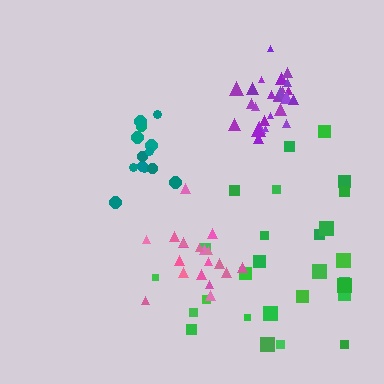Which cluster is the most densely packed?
Purple.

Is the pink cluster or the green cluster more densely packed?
Pink.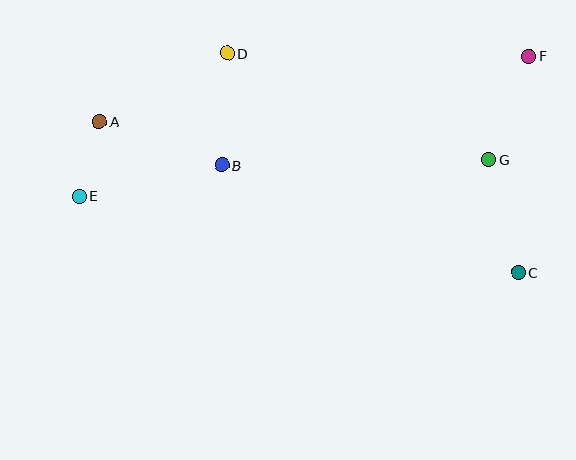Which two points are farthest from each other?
Points E and F are farthest from each other.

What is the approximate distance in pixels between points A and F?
The distance between A and F is approximately 435 pixels.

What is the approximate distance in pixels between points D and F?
The distance between D and F is approximately 301 pixels.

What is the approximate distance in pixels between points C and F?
The distance between C and F is approximately 217 pixels.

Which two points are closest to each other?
Points A and E are closest to each other.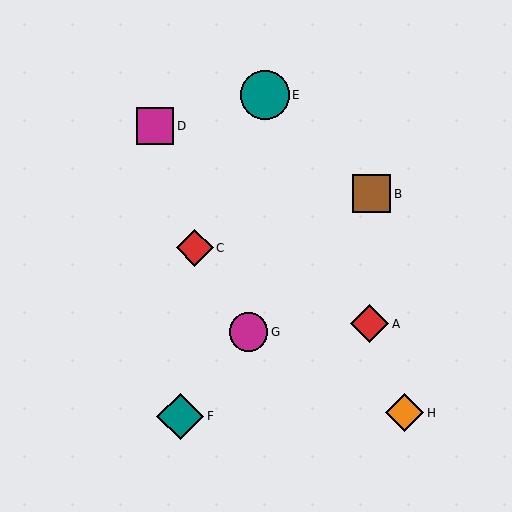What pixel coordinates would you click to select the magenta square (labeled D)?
Click at (155, 126) to select the magenta square D.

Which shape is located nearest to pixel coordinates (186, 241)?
The red diamond (labeled C) at (195, 248) is nearest to that location.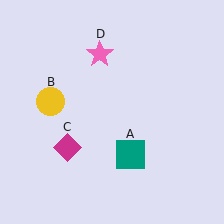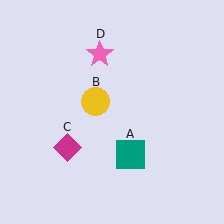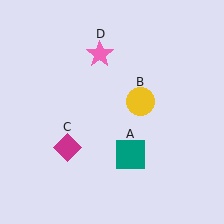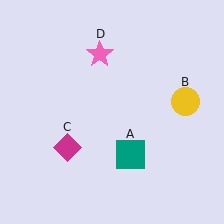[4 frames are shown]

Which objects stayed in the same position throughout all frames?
Teal square (object A) and magenta diamond (object C) and pink star (object D) remained stationary.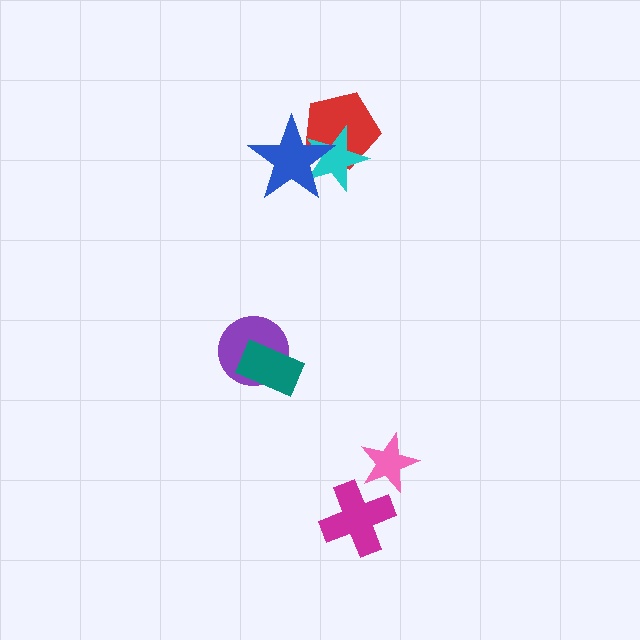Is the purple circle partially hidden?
Yes, it is partially covered by another shape.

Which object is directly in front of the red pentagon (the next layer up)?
The cyan star is directly in front of the red pentagon.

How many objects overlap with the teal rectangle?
1 object overlaps with the teal rectangle.